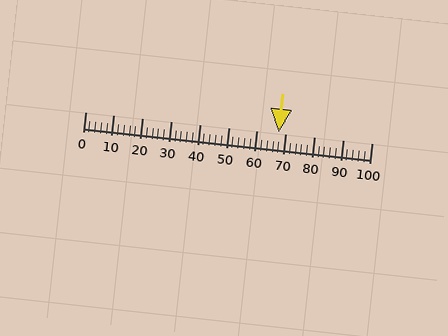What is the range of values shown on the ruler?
The ruler shows values from 0 to 100.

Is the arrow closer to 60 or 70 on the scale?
The arrow is closer to 70.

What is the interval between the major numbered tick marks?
The major tick marks are spaced 10 units apart.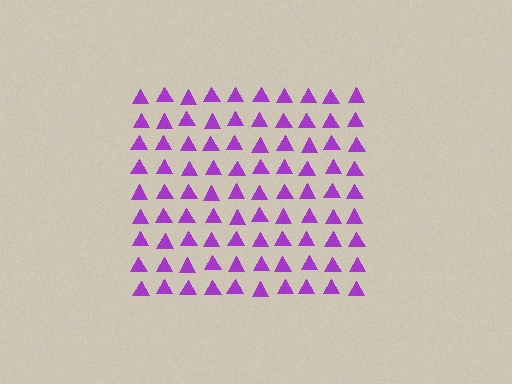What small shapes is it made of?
It is made of small triangles.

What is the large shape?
The large shape is a square.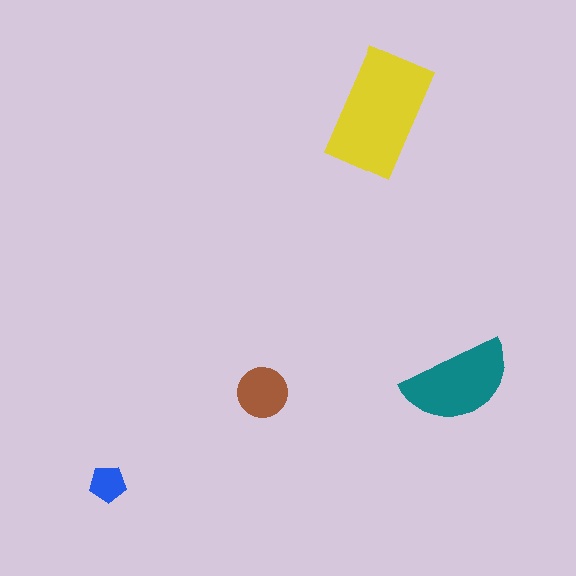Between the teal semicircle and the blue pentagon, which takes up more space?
The teal semicircle.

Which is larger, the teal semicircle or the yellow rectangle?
The yellow rectangle.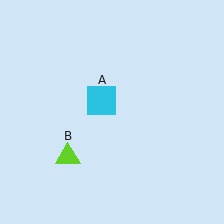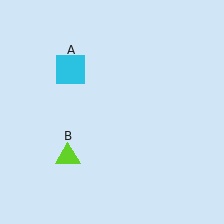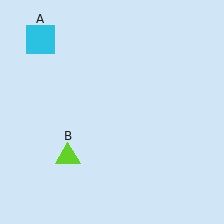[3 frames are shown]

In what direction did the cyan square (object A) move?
The cyan square (object A) moved up and to the left.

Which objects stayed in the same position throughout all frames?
Lime triangle (object B) remained stationary.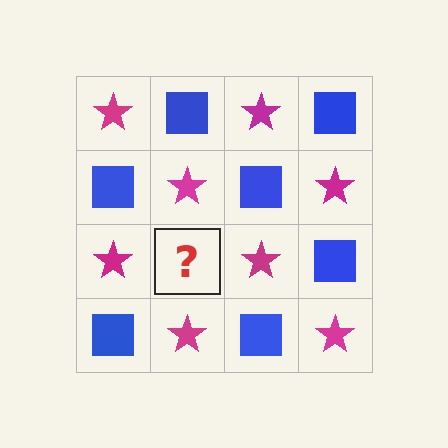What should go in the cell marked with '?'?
The missing cell should contain a blue square.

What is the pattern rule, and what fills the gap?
The rule is that it alternates magenta star and blue square in a checkerboard pattern. The gap should be filled with a blue square.